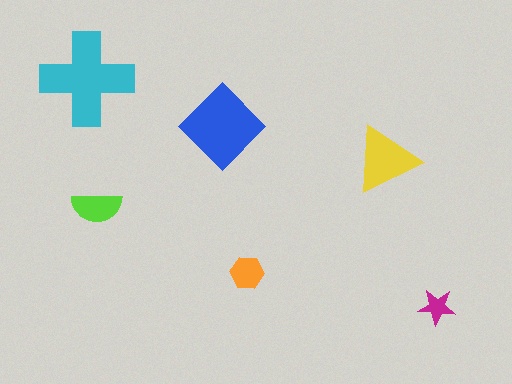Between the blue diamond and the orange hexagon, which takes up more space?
The blue diamond.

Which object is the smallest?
The magenta star.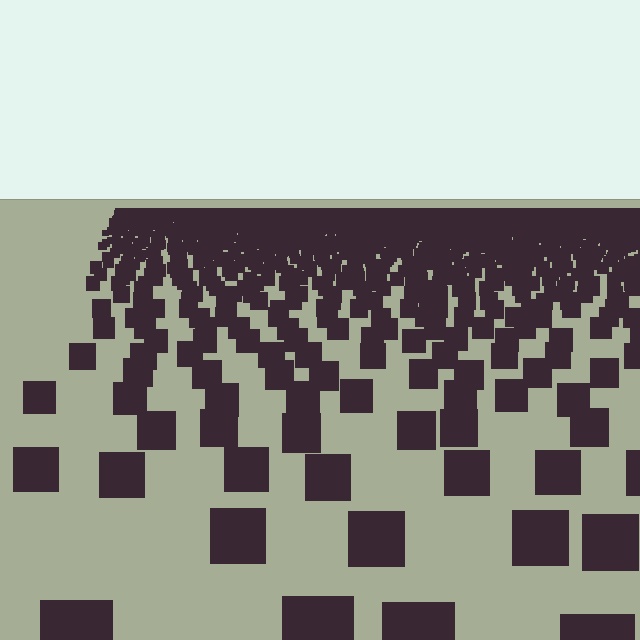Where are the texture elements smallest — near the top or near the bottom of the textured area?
Near the top.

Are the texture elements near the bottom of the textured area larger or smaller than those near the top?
Larger. Near the bottom, elements are closer to the viewer and appear at a bigger on-screen size.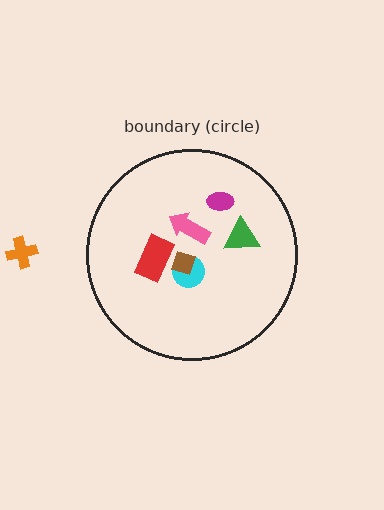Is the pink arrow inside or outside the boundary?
Inside.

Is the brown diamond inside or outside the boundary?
Inside.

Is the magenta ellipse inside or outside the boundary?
Inside.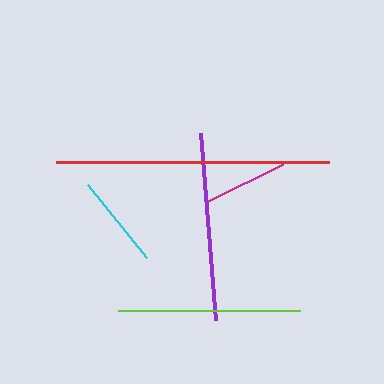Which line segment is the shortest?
The magenta line is the shortest at approximately 84 pixels.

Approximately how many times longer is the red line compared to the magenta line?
The red line is approximately 3.2 times the length of the magenta line.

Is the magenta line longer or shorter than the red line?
The red line is longer than the magenta line.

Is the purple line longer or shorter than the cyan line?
The purple line is longer than the cyan line.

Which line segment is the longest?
The red line is the longest at approximately 273 pixels.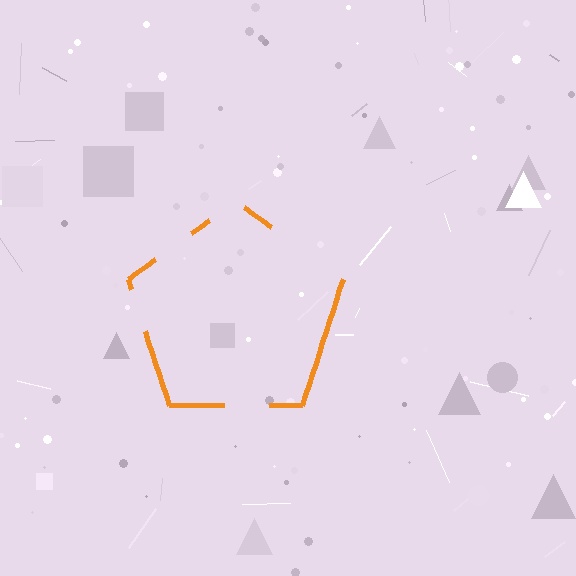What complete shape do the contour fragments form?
The contour fragments form a pentagon.